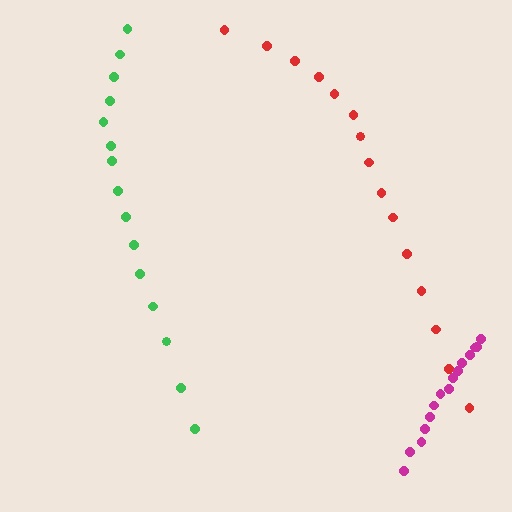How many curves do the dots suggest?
There are 3 distinct paths.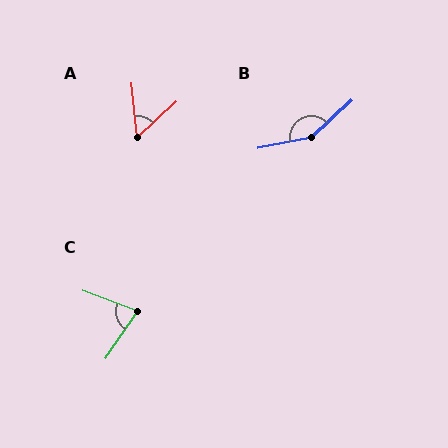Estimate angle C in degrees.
Approximately 77 degrees.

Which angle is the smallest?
A, at approximately 53 degrees.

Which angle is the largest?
B, at approximately 149 degrees.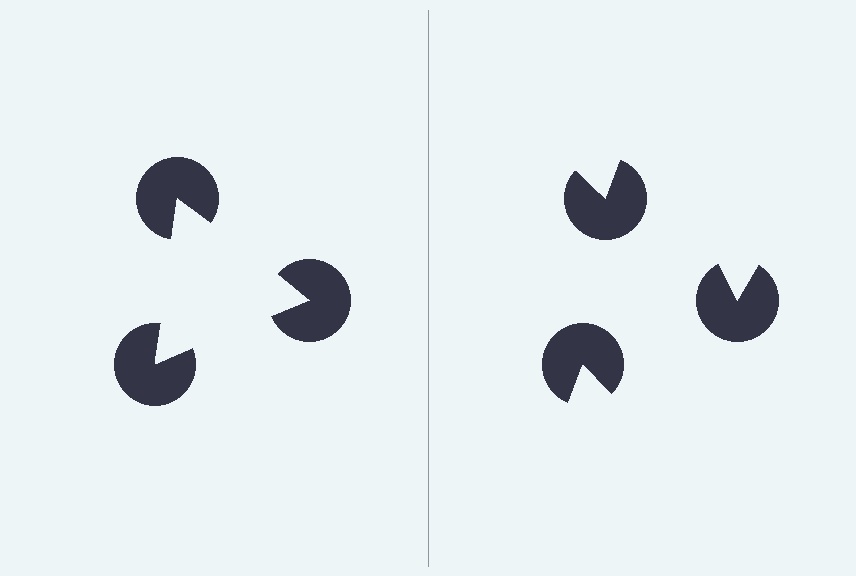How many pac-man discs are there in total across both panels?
6 — 3 on each side.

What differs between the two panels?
The pac-man discs are positioned identically on both sides; only the wedge orientations differ. On the left they align to a triangle; on the right they are misaligned.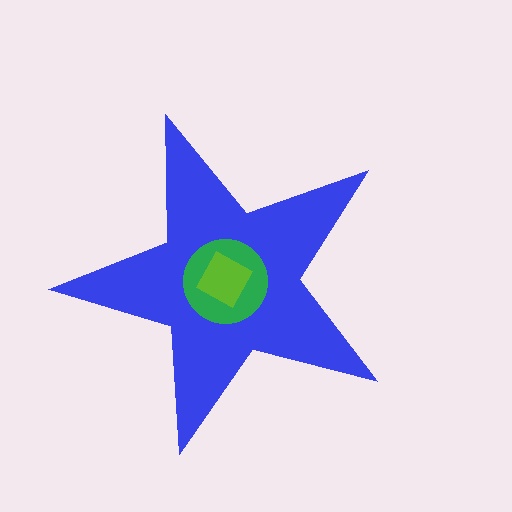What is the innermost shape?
The lime diamond.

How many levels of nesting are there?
3.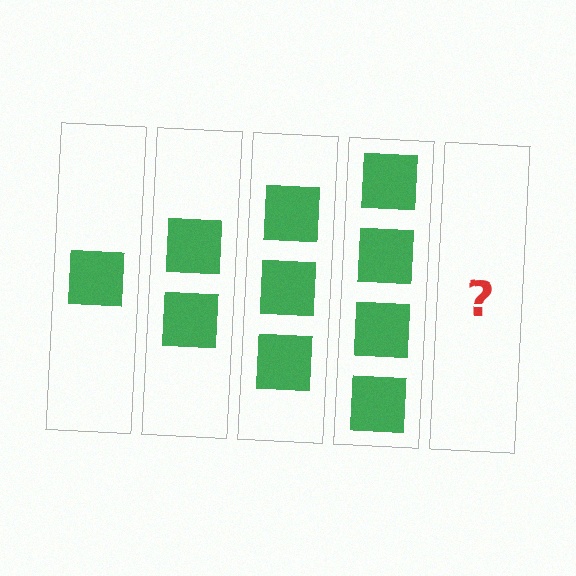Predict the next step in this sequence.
The next step is 5 squares.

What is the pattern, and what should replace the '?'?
The pattern is that each step adds one more square. The '?' should be 5 squares.